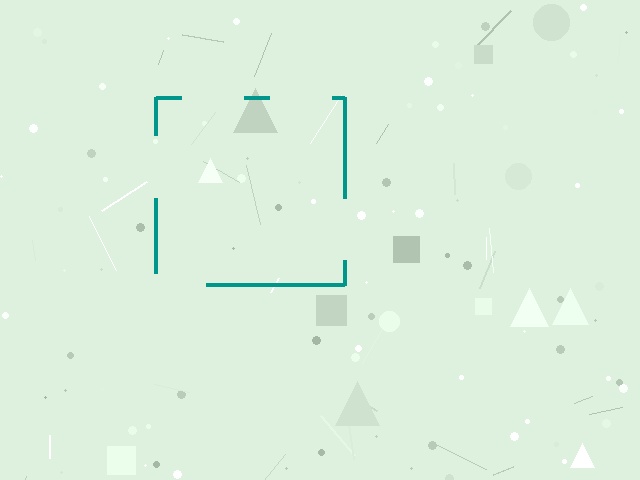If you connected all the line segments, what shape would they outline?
They would outline a square.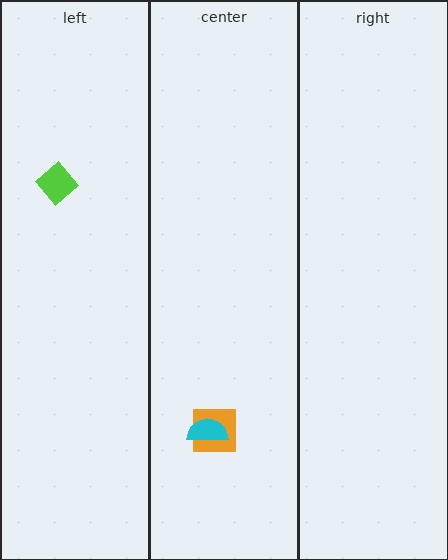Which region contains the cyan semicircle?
The center region.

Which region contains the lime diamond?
The left region.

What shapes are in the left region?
The lime diamond.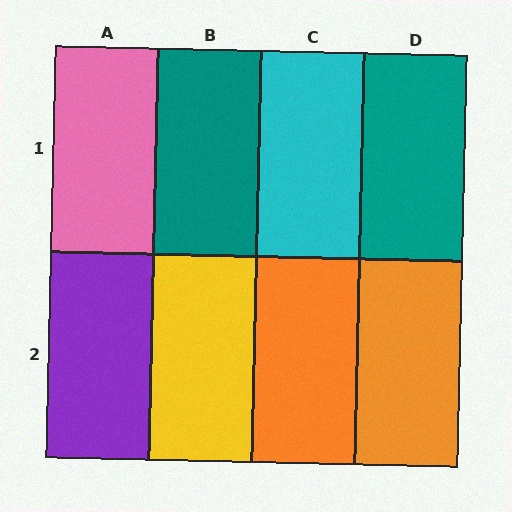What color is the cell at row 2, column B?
Yellow.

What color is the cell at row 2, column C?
Orange.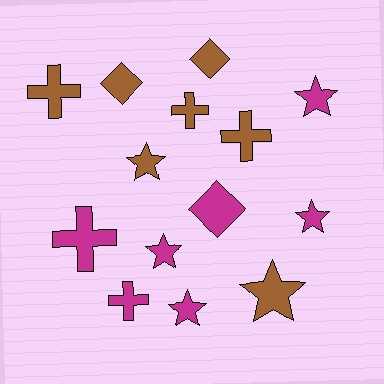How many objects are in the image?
There are 14 objects.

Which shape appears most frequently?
Star, with 6 objects.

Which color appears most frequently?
Brown, with 7 objects.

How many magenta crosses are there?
There are 2 magenta crosses.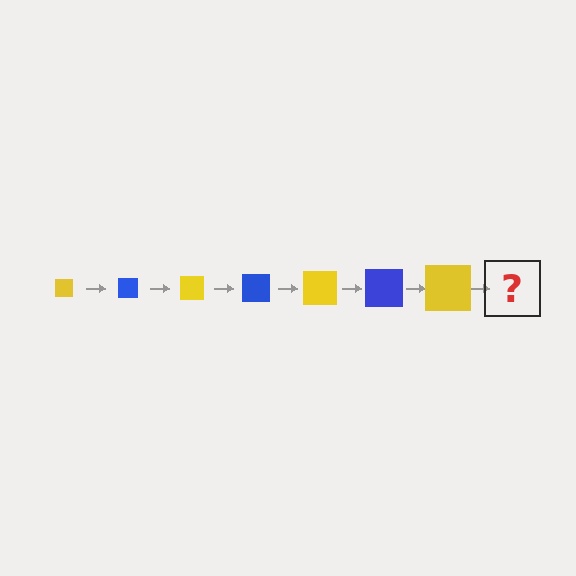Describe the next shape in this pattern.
It should be a blue square, larger than the previous one.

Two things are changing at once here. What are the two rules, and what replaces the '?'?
The two rules are that the square grows larger each step and the color cycles through yellow and blue. The '?' should be a blue square, larger than the previous one.